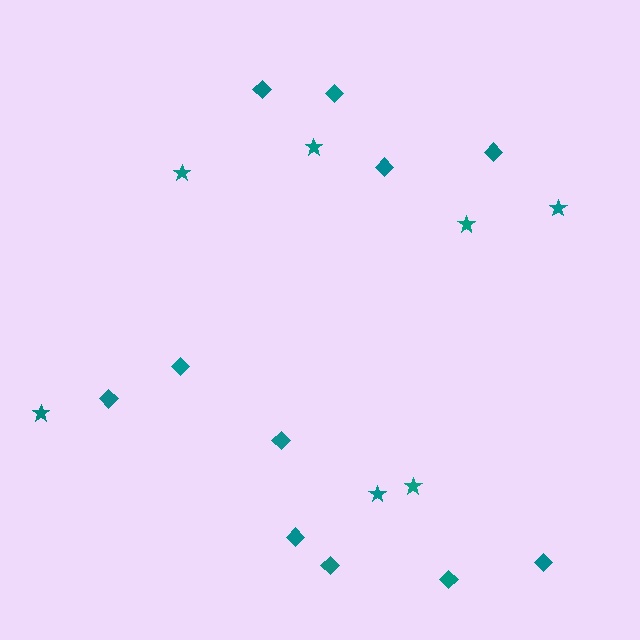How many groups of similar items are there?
There are 2 groups: one group of diamonds (11) and one group of stars (7).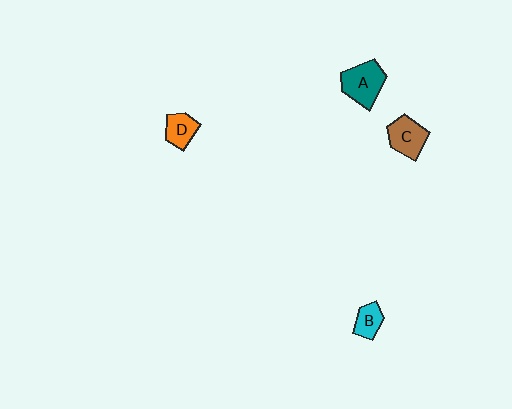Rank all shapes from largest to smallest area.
From largest to smallest: A (teal), C (brown), D (orange), B (cyan).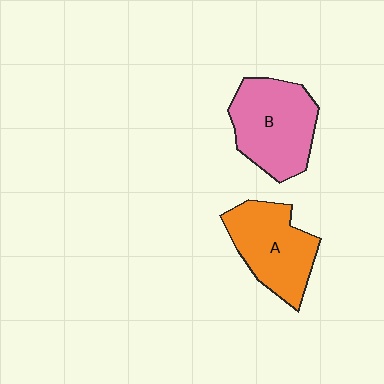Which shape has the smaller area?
Shape A (orange).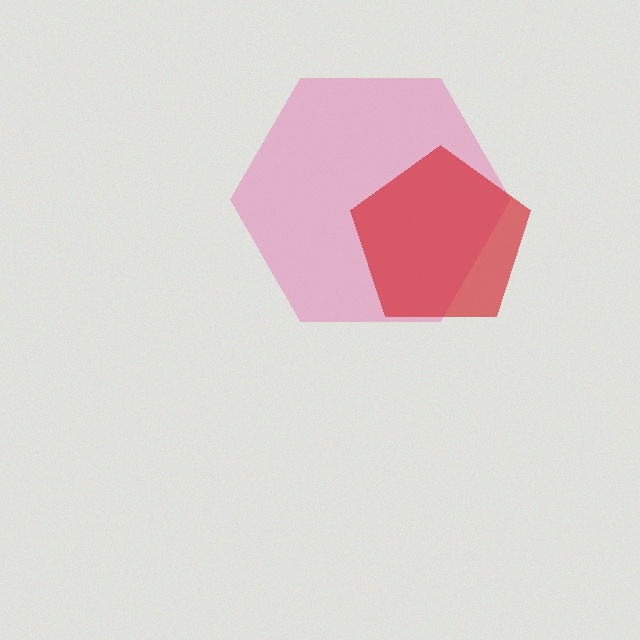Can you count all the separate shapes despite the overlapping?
Yes, there are 2 separate shapes.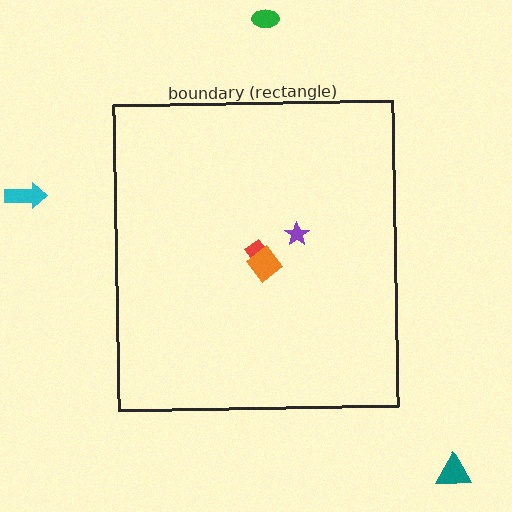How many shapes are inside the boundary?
3 inside, 3 outside.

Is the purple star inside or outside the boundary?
Inside.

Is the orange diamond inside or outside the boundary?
Inside.